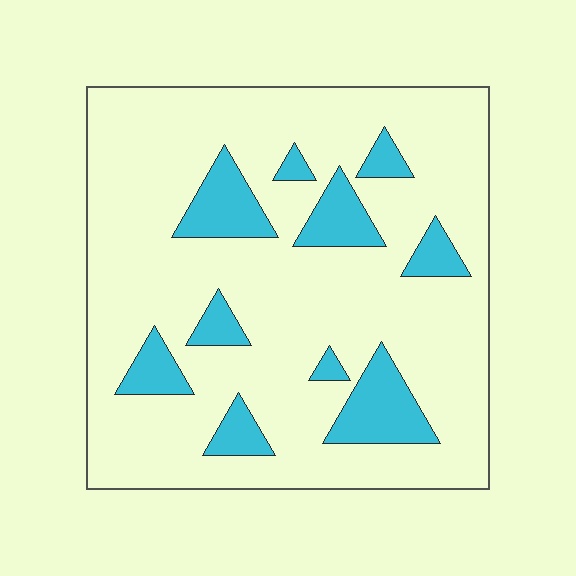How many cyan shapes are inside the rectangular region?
10.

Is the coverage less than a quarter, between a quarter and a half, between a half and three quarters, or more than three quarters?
Less than a quarter.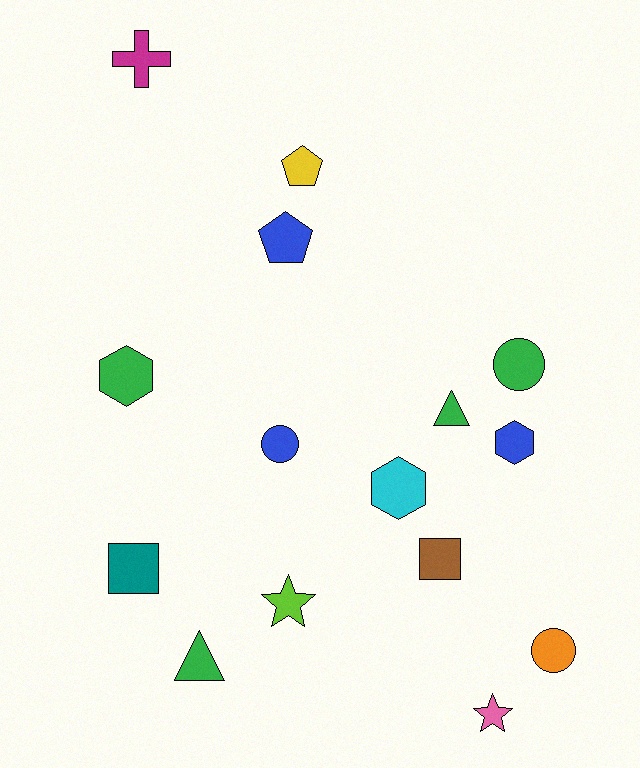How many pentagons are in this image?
There are 2 pentagons.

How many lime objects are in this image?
There is 1 lime object.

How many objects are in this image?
There are 15 objects.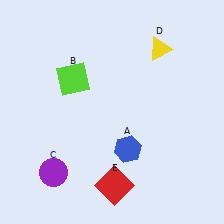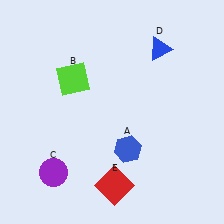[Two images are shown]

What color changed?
The triangle (D) changed from yellow in Image 1 to blue in Image 2.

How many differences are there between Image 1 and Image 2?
There is 1 difference between the two images.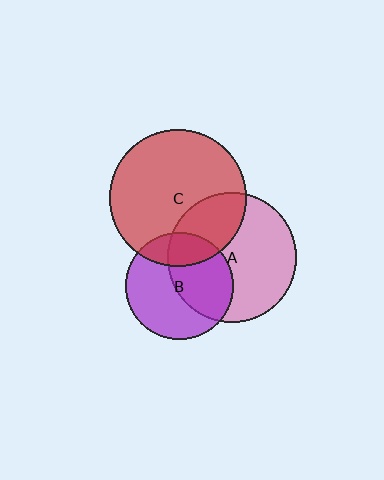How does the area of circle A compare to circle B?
Approximately 1.5 times.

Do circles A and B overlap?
Yes.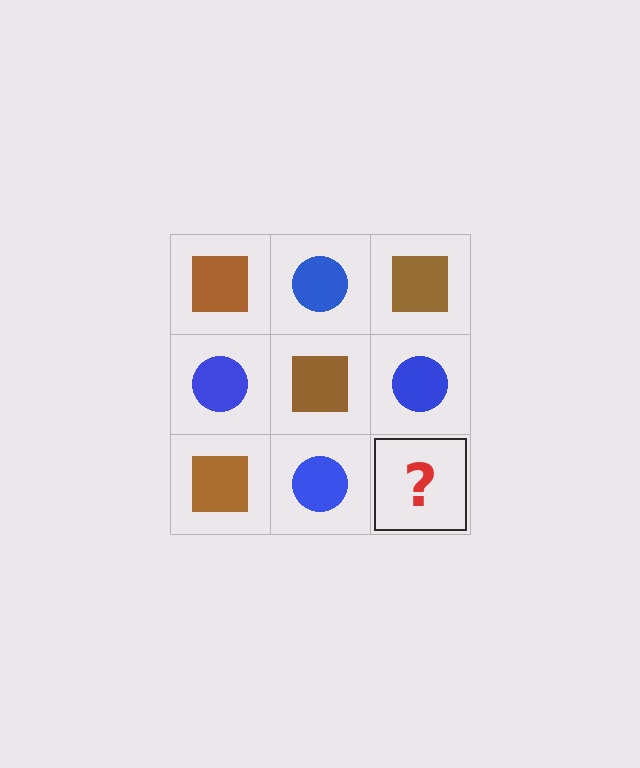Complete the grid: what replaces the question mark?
The question mark should be replaced with a brown square.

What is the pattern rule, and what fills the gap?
The rule is that it alternates brown square and blue circle in a checkerboard pattern. The gap should be filled with a brown square.